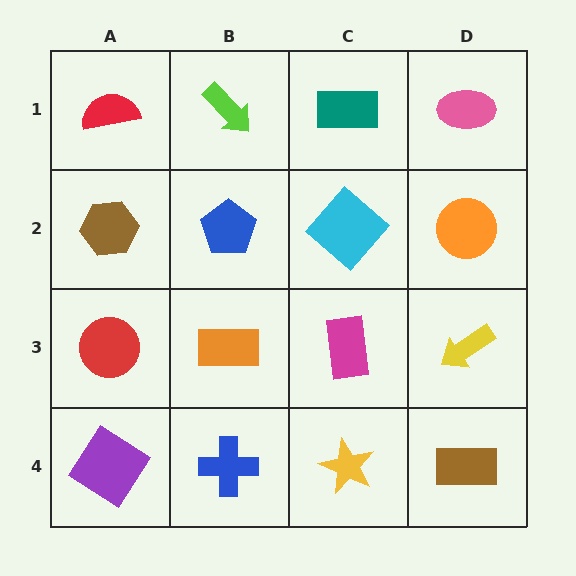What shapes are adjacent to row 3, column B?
A blue pentagon (row 2, column B), a blue cross (row 4, column B), a red circle (row 3, column A), a magenta rectangle (row 3, column C).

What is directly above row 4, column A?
A red circle.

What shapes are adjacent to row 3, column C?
A cyan diamond (row 2, column C), a yellow star (row 4, column C), an orange rectangle (row 3, column B), a yellow arrow (row 3, column D).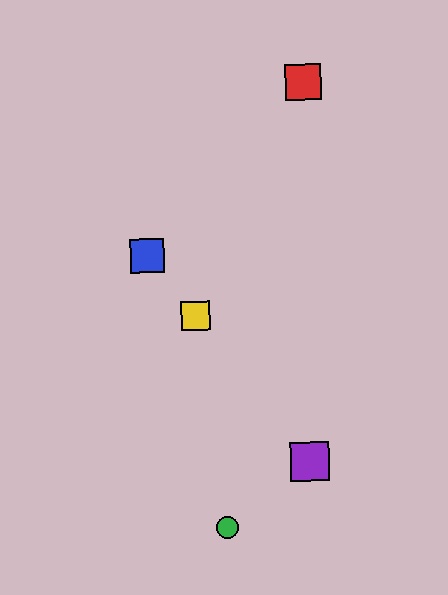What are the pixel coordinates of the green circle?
The green circle is at (227, 528).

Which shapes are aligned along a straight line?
The blue square, the yellow square, the purple square are aligned along a straight line.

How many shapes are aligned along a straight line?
3 shapes (the blue square, the yellow square, the purple square) are aligned along a straight line.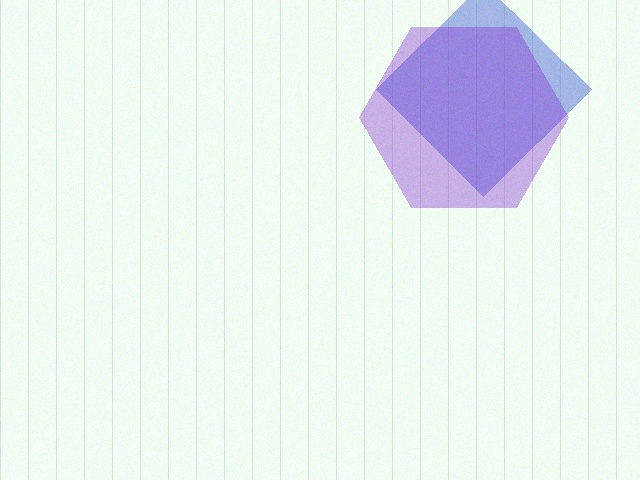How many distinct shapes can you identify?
There are 2 distinct shapes: a blue diamond, a purple hexagon.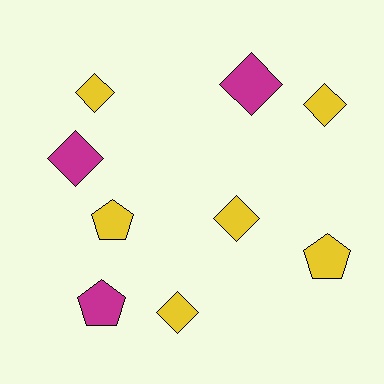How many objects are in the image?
There are 9 objects.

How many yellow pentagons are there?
There are 2 yellow pentagons.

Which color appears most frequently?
Yellow, with 6 objects.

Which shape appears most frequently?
Diamond, with 6 objects.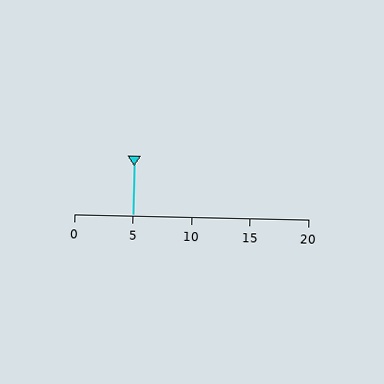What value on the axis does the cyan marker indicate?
The marker indicates approximately 5.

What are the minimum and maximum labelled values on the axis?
The axis runs from 0 to 20.